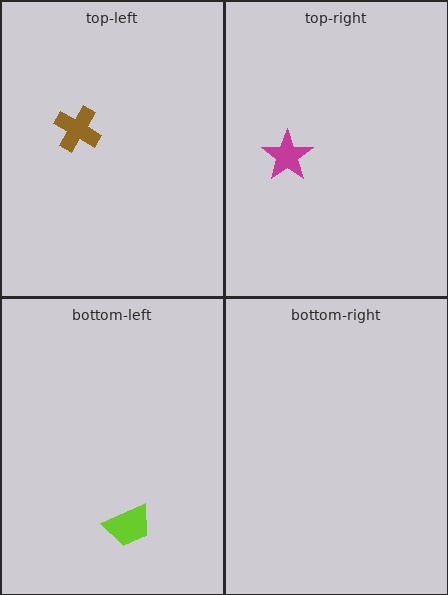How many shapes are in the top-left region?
1.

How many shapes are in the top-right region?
1.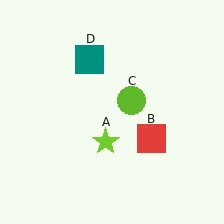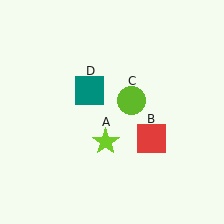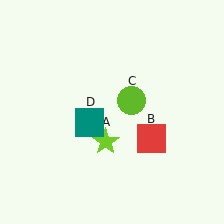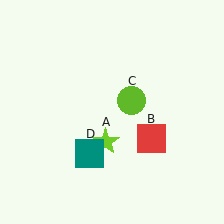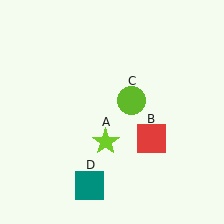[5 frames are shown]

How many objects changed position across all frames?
1 object changed position: teal square (object D).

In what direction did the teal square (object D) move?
The teal square (object D) moved down.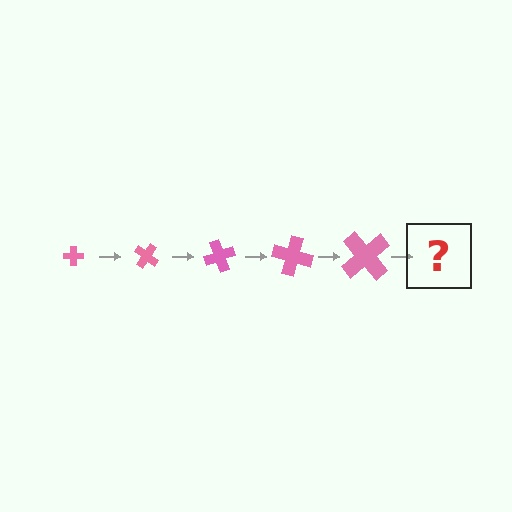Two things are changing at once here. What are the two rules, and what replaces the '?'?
The two rules are that the cross grows larger each step and it rotates 35 degrees each step. The '?' should be a cross, larger than the previous one and rotated 175 degrees from the start.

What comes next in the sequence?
The next element should be a cross, larger than the previous one and rotated 175 degrees from the start.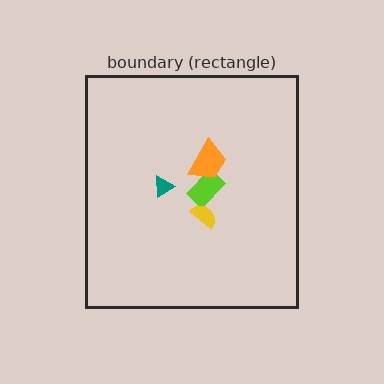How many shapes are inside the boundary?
4 inside, 0 outside.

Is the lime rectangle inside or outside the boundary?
Inside.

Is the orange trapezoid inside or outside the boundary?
Inside.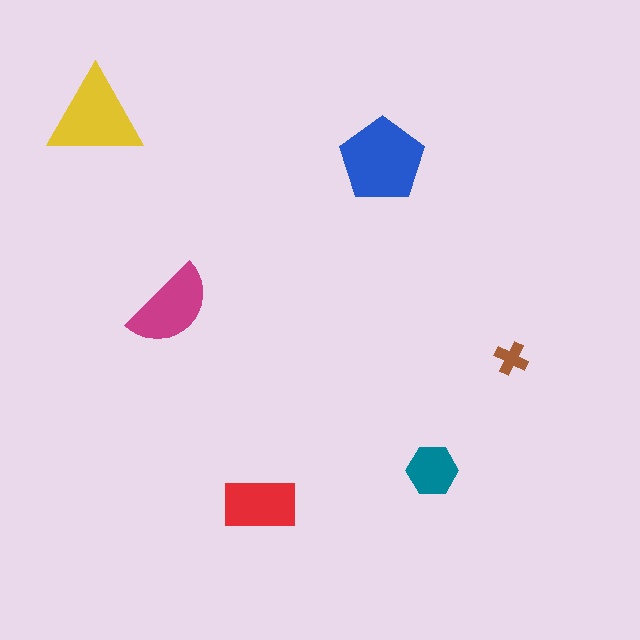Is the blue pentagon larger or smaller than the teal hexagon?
Larger.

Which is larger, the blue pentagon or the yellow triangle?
The blue pentagon.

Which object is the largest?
The blue pentagon.